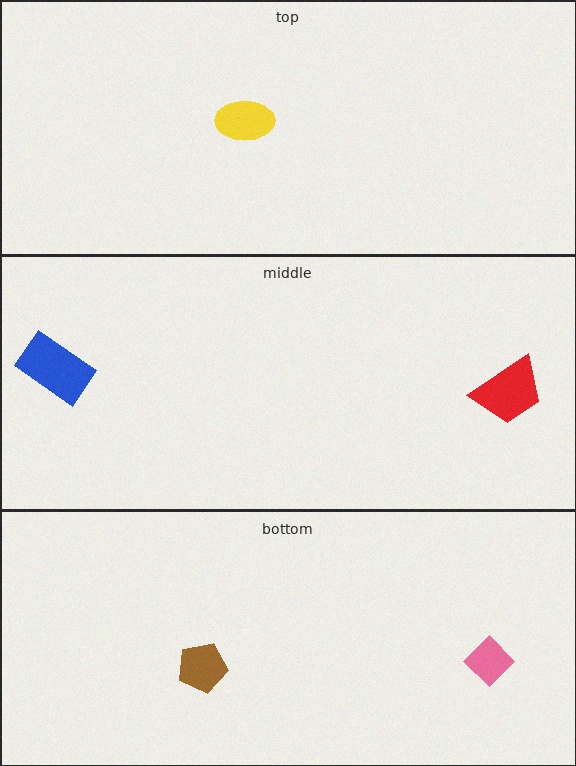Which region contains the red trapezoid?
The middle region.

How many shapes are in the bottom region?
2.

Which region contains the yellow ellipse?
The top region.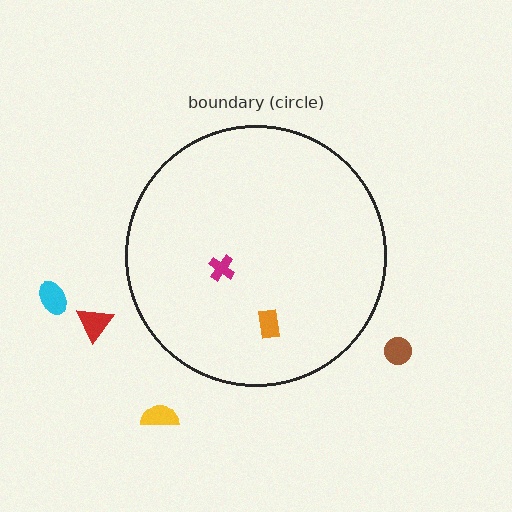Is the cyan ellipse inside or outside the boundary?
Outside.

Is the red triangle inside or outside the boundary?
Outside.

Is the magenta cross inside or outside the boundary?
Inside.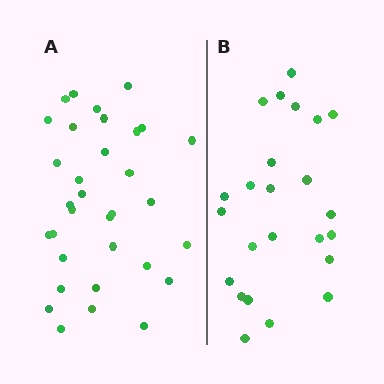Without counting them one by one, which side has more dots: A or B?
Region A (the left region) has more dots.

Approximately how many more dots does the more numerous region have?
Region A has roughly 8 or so more dots than region B.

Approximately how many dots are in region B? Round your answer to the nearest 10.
About 20 dots. (The exact count is 24, which rounds to 20.)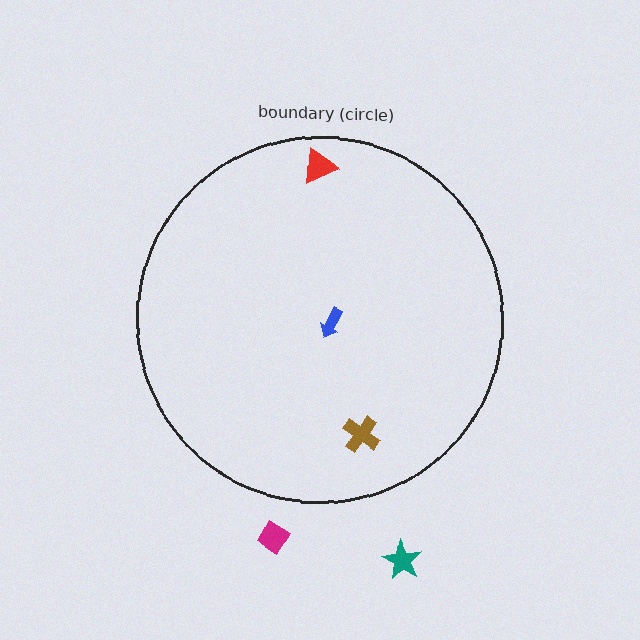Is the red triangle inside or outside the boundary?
Inside.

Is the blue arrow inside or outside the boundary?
Inside.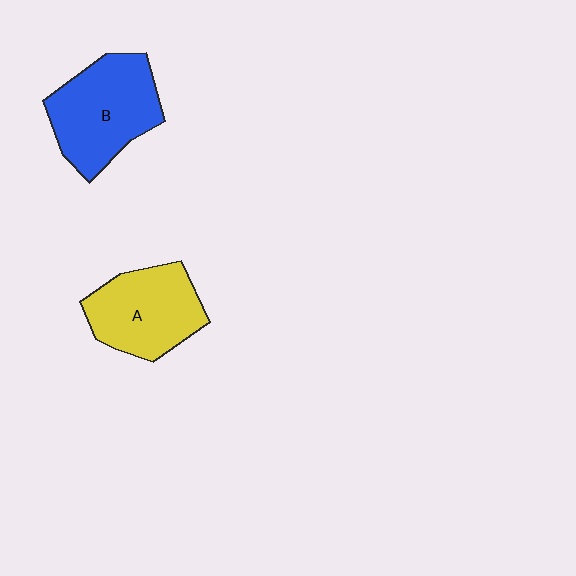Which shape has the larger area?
Shape B (blue).